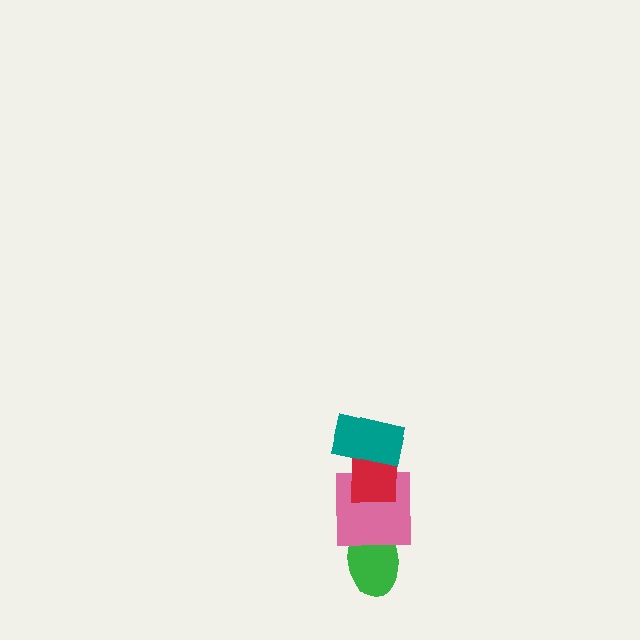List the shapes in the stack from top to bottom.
From top to bottom: the teal rectangle, the red square, the pink square, the green ellipse.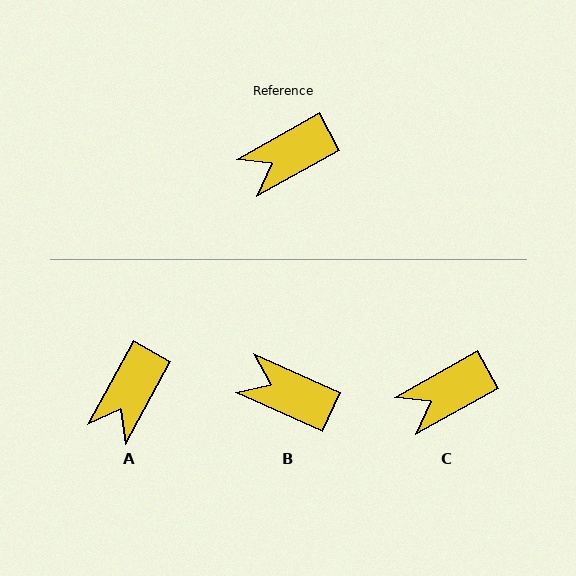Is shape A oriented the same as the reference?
No, it is off by about 32 degrees.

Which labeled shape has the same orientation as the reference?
C.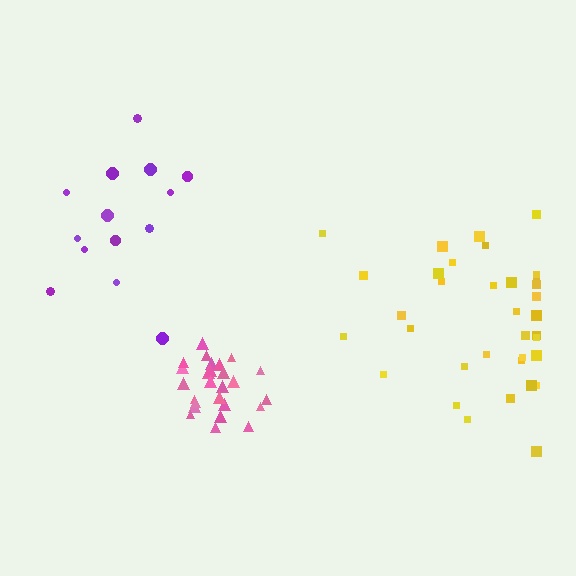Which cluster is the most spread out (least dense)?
Purple.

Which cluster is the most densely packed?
Pink.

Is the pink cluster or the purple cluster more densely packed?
Pink.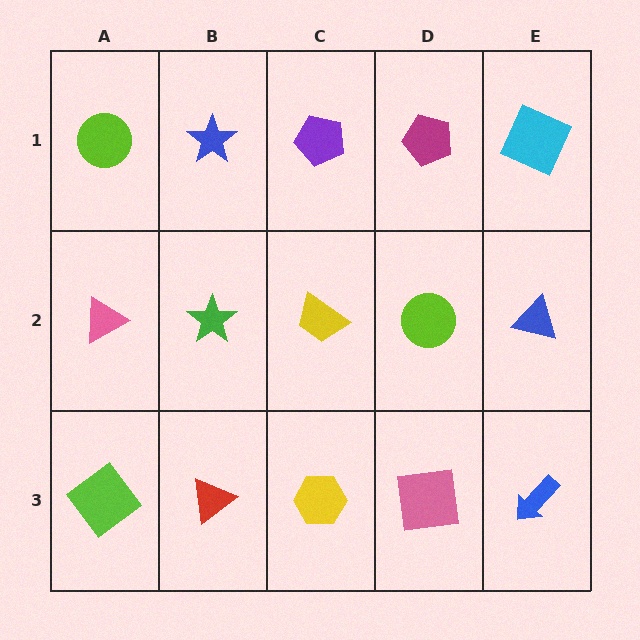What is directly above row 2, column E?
A cyan square.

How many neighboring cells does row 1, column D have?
3.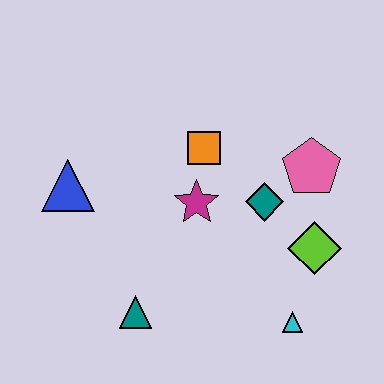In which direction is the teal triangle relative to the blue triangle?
The teal triangle is below the blue triangle.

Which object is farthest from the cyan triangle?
The blue triangle is farthest from the cyan triangle.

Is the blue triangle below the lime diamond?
No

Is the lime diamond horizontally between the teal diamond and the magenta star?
No